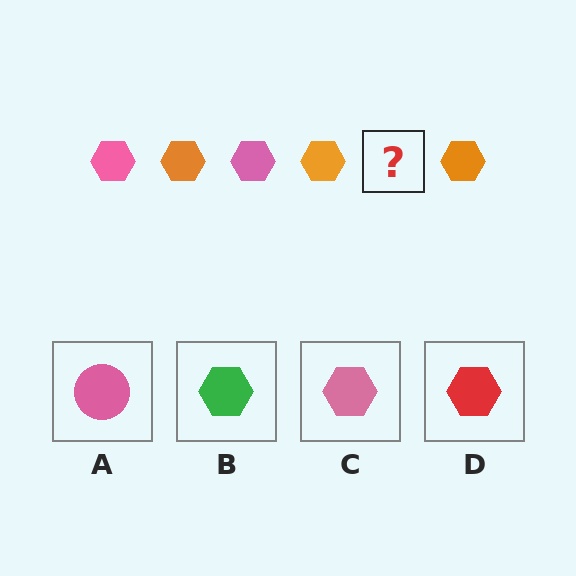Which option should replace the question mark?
Option C.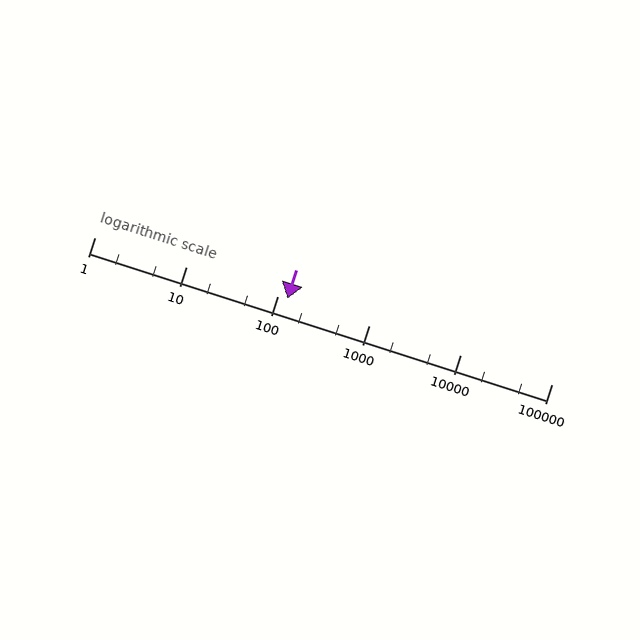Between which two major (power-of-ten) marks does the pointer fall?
The pointer is between 100 and 1000.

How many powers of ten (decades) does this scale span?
The scale spans 5 decades, from 1 to 100000.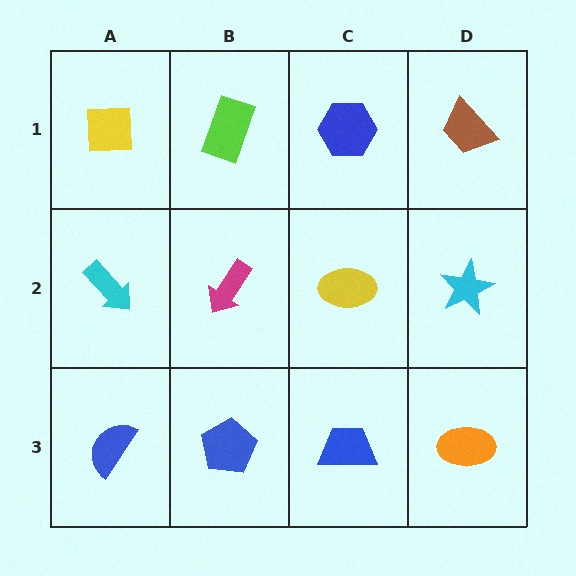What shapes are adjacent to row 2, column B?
A lime rectangle (row 1, column B), a blue pentagon (row 3, column B), a cyan arrow (row 2, column A), a yellow ellipse (row 2, column C).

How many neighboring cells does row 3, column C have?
3.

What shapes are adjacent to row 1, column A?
A cyan arrow (row 2, column A), a lime rectangle (row 1, column B).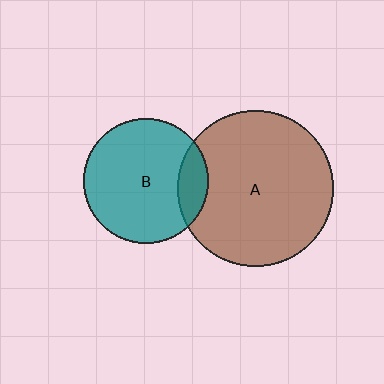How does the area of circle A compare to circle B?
Approximately 1.6 times.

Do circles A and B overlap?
Yes.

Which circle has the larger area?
Circle A (brown).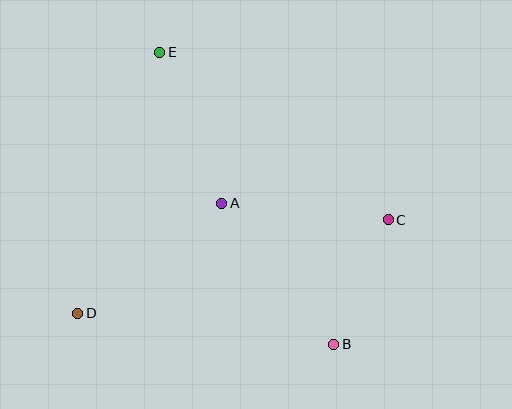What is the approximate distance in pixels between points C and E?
The distance between C and E is approximately 283 pixels.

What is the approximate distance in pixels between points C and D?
The distance between C and D is approximately 324 pixels.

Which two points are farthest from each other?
Points B and E are farthest from each other.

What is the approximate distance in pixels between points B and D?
The distance between B and D is approximately 258 pixels.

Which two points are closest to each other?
Points B and C are closest to each other.